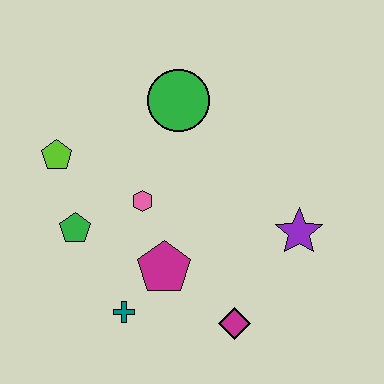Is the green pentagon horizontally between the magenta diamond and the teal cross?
No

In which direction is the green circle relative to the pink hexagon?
The green circle is above the pink hexagon.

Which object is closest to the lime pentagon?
The green pentagon is closest to the lime pentagon.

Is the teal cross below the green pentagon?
Yes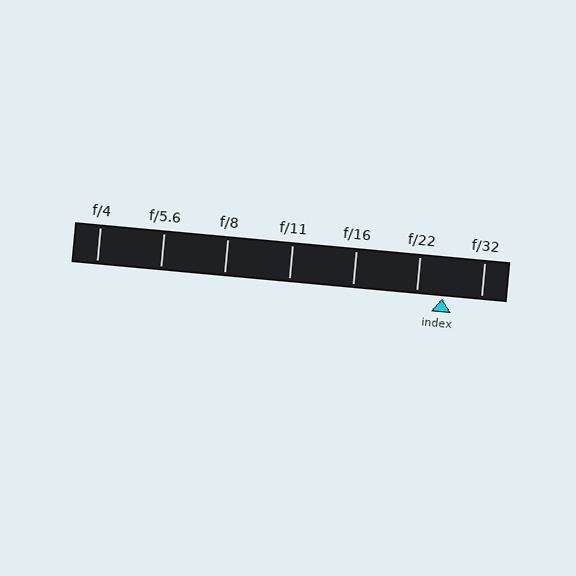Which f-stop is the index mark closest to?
The index mark is closest to f/22.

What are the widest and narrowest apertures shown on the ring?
The widest aperture shown is f/4 and the narrowest is f/32.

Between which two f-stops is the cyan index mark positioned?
The index mark is between f/22 and f/32.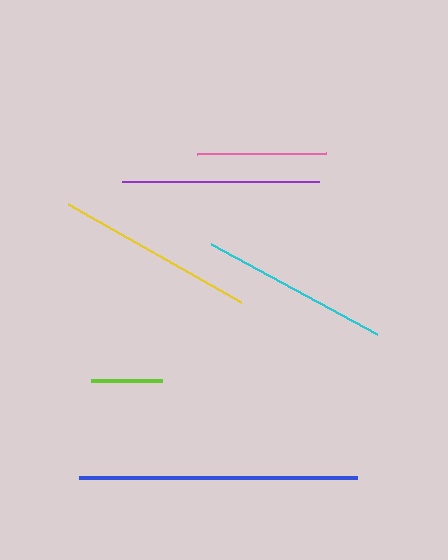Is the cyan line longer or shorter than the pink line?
The cyan line is longer than the pink line.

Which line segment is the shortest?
The lime line is the shortest at approximately 71 pixels.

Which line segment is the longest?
The blue line is the longest at approximately 279 pixels.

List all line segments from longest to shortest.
From longest to shortest: blue, yellow, purple, cyan, pink, lime.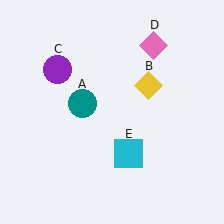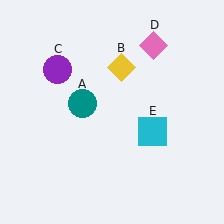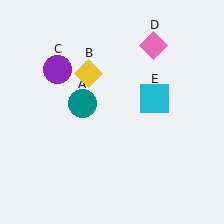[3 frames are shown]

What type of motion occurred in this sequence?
The yellow diamond (object B), cyan square (object E) rotated counterclockwise around the center of the scene.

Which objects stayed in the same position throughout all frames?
Teal circle (object A) and purple circle (object C) and pink diamond (object D) remained stationary.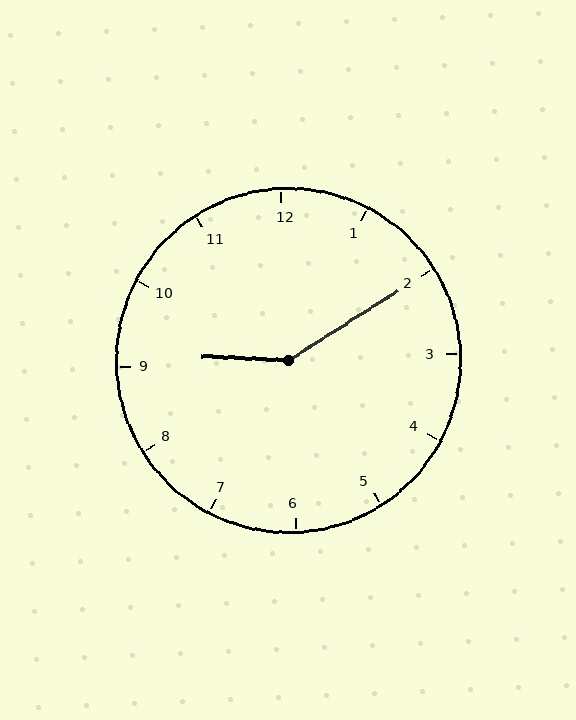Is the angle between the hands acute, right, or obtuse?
It is obtuse.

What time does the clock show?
9:10.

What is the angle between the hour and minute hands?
Approximately 145 degrees.